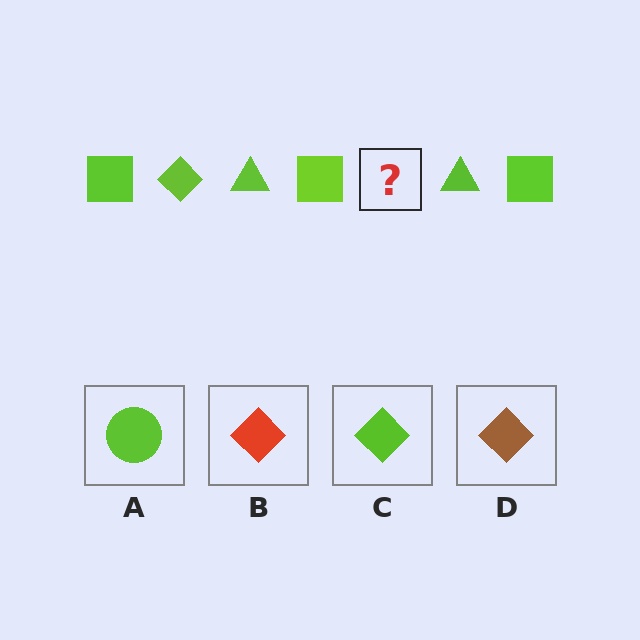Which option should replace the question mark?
Option C.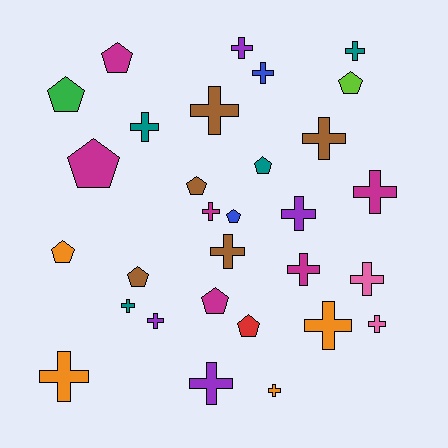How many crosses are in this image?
There are 19 crosses.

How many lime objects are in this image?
There is 1 lime object.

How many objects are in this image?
There are 30 objects.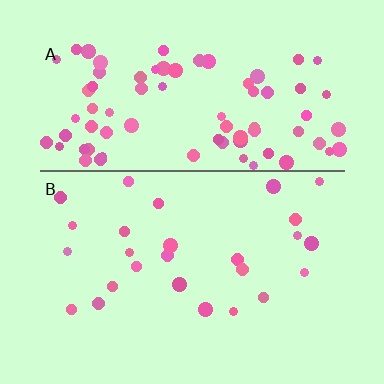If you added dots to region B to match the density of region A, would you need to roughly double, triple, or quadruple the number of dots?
Approximately triple.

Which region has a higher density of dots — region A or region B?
A (the top).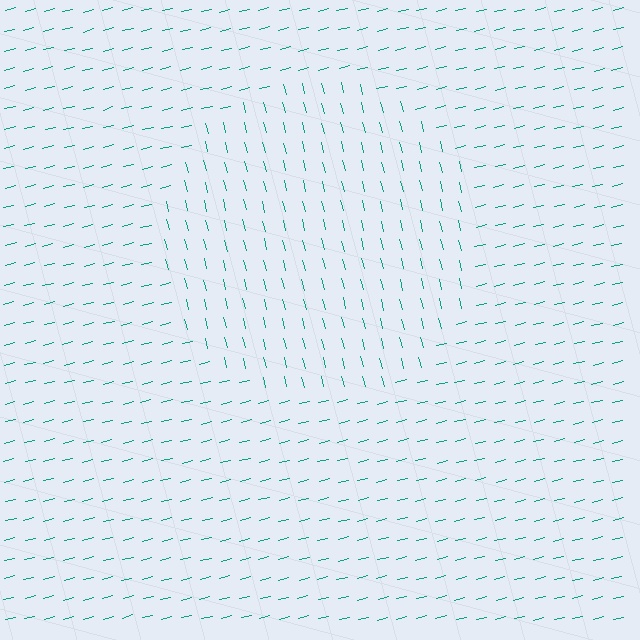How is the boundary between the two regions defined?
The boundary is defined purely by a change in line orientation (approximately 90 degrees difference). All lines are the same color and thickness.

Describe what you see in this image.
The image is filled with small teal line segments. A circle region in the image has lines oriented differently from the surrounding lines, creating a visible texture boundary.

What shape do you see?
I see a circle.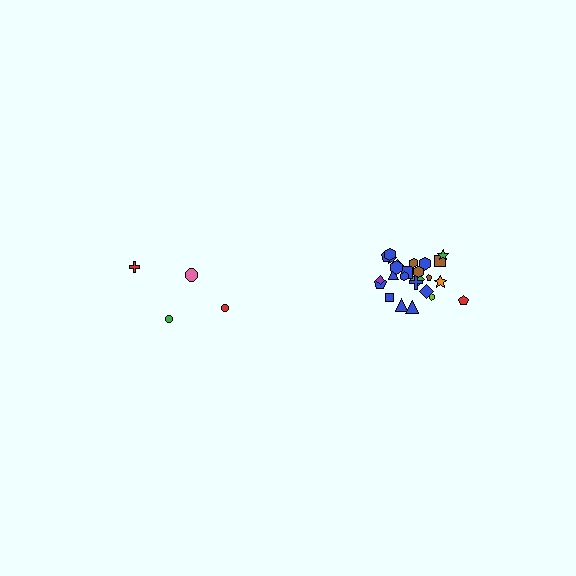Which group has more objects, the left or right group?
The right group.